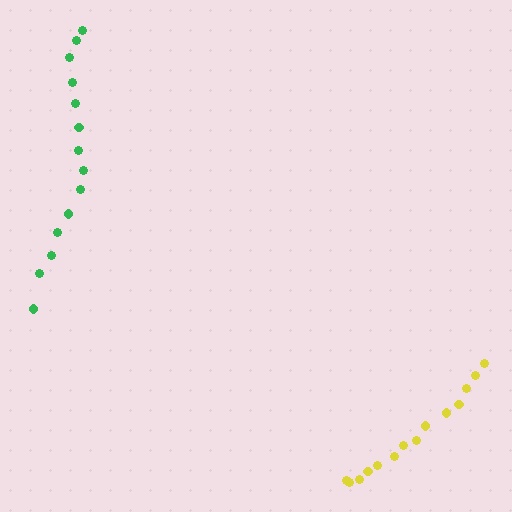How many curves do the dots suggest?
There are 2 distinct paths.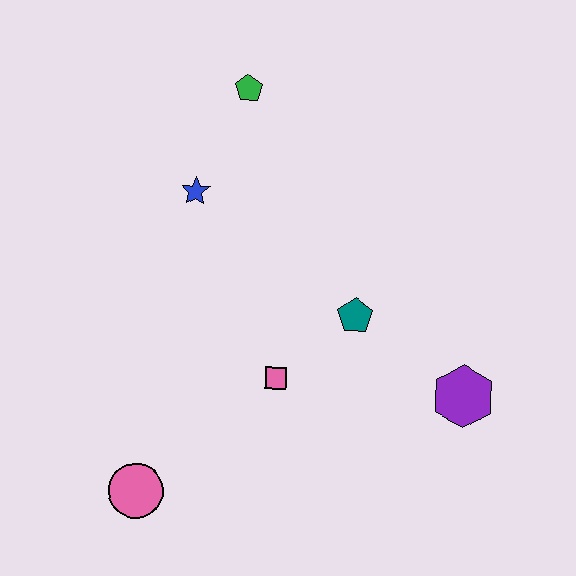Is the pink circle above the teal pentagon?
No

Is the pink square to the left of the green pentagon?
No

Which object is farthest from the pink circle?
The green pentagon is farthest from the pink circle.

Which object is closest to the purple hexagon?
The teal pentagon is closest to the purple hexagon.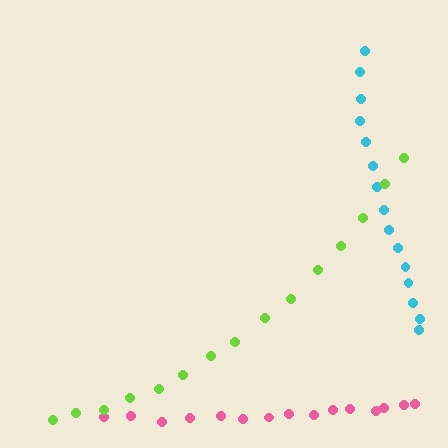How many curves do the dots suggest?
There are 3 distinct paths.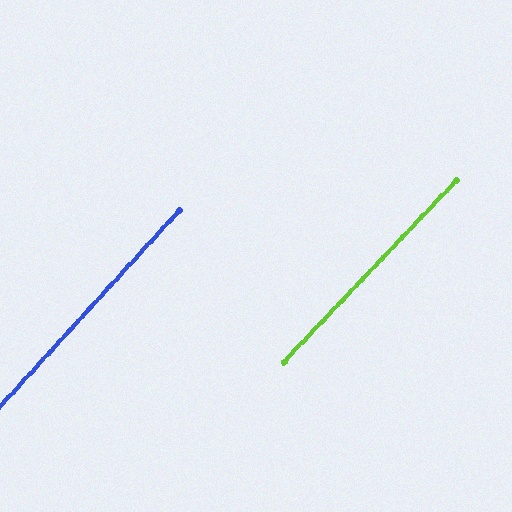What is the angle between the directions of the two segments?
Approximately 1 degree.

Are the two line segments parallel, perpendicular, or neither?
Parallel — their directions differ by only 1.3°.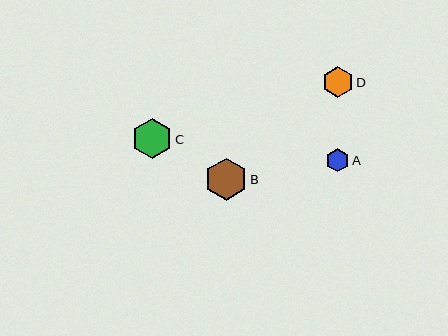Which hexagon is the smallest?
Hexagon A is the smallest with a size of approximately 23 pixels.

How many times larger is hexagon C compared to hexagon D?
Hexagon C is approximately 1.3 times the size of hexagon D.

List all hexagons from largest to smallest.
From largest to smallest: B, C, D, A.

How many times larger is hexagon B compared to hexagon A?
Hexagon B is approximately 1.8 times the size of hexagon A.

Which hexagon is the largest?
Hexagon B is the largest with a size of approximately 42 pixels.